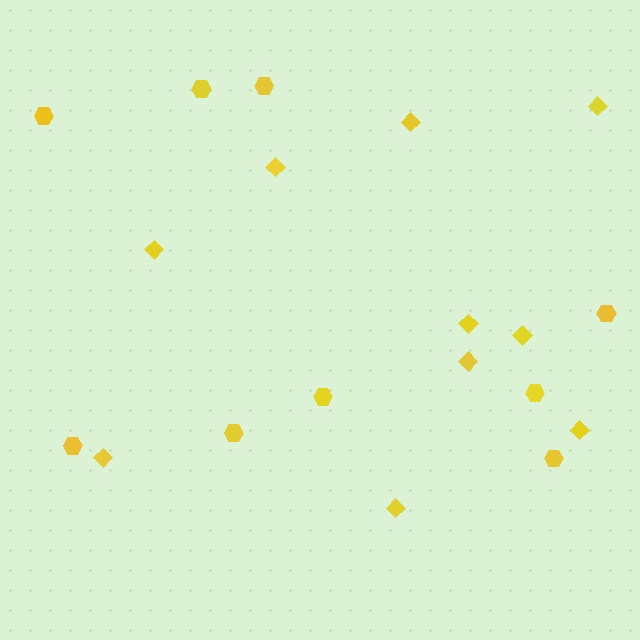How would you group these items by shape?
There are 2 groups: one group of hexagons (9) and one group of diamonds (10).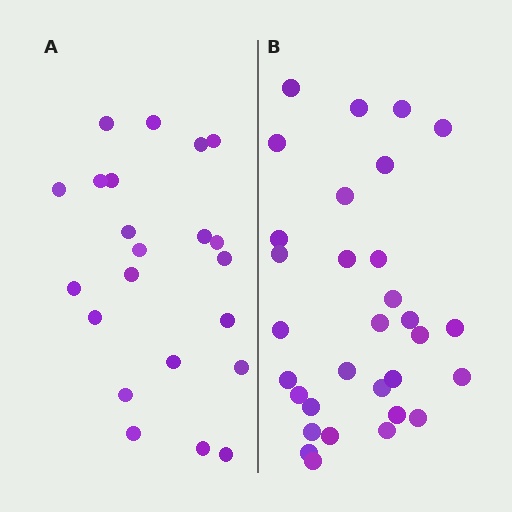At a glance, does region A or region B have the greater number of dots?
Region B (the right region) has more dots.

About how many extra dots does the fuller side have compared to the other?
Region B has roughly 8 or so more dots than region A.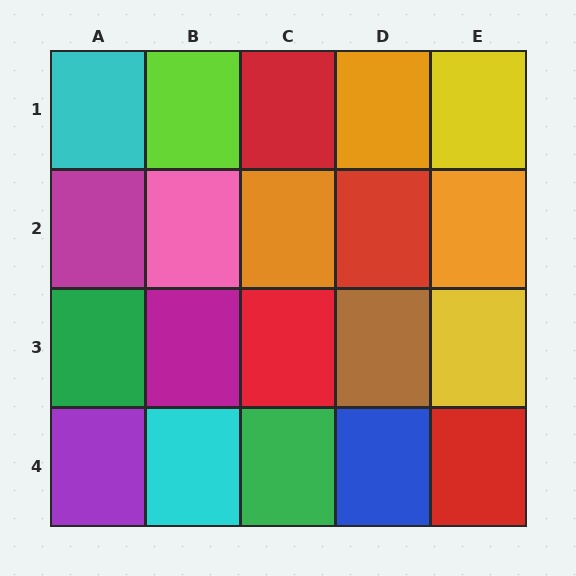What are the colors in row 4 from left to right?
Purple, cyan, green, blue, red.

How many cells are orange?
3 cells are orange.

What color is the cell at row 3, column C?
Red.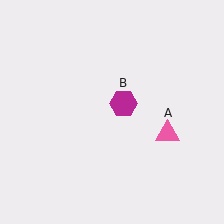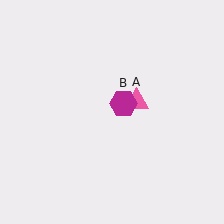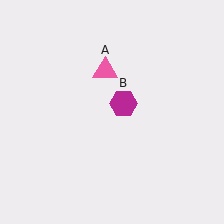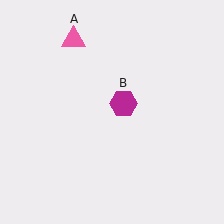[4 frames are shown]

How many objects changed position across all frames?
1 object changed position: pink triangle (object A).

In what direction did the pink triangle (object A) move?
The pink triangle (object A) moved up and to the left.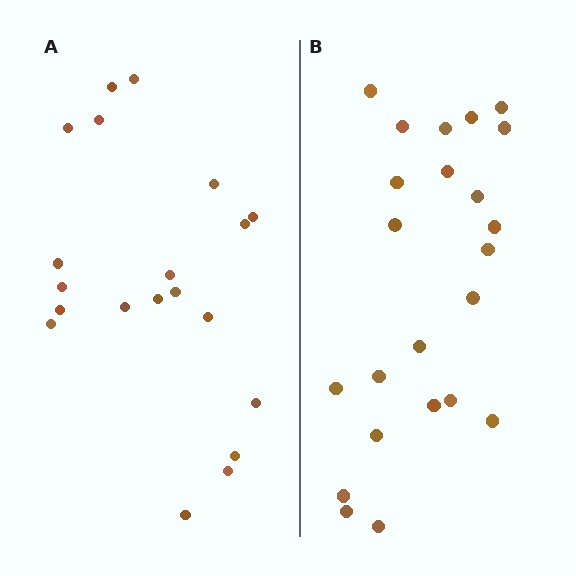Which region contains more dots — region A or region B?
Region B (the right region) has more dots.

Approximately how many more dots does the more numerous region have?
Region B has just a few more — roughly 2 or 3 more dots than region A.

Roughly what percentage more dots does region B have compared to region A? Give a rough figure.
About 15% more.